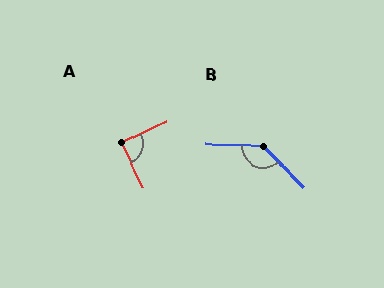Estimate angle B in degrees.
Approximately 136 degrees.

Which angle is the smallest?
A, at approximately 90 degrees.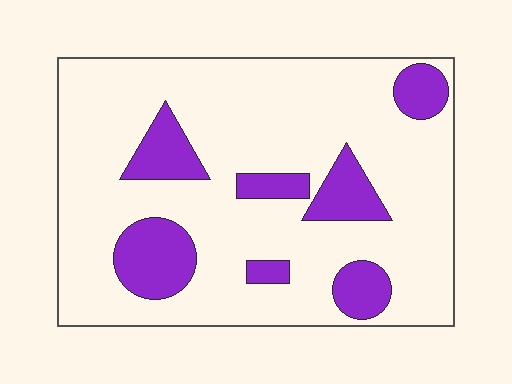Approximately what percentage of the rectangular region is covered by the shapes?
Approximately 20%.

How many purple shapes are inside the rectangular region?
7.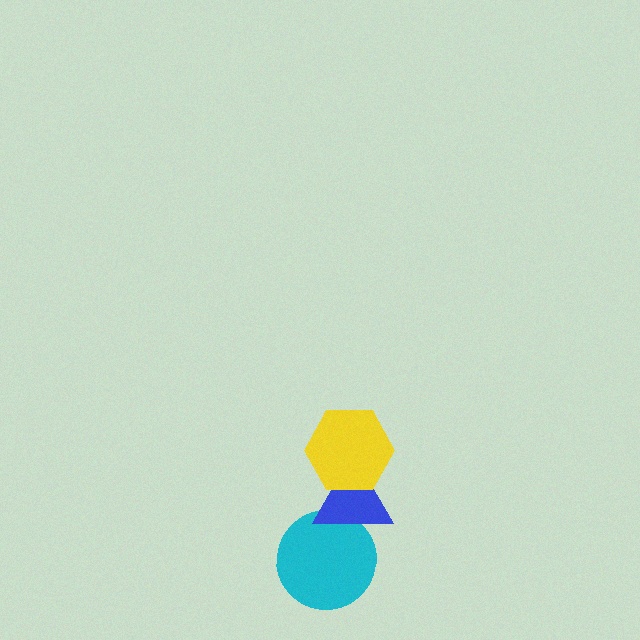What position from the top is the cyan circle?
The cyan circle is 3rd from the top.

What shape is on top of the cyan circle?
The blue triangle is on top of the cyan circle.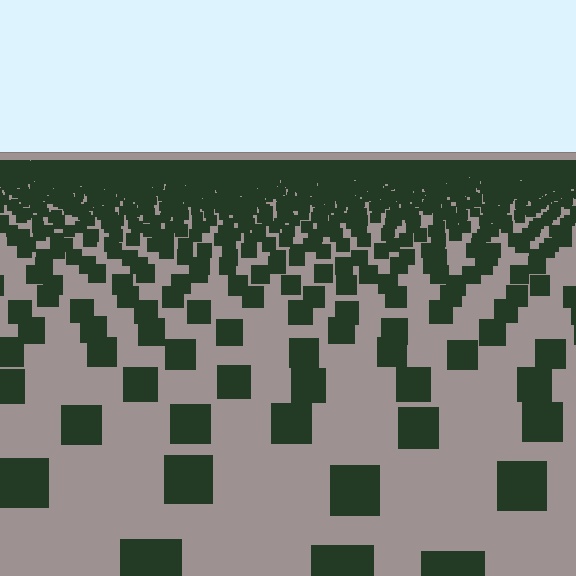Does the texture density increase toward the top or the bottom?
Density increases toward the top.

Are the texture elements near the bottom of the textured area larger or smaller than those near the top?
Larger. Near the bottom, elements are closer to the viewer and appear at a bigger on-screen size.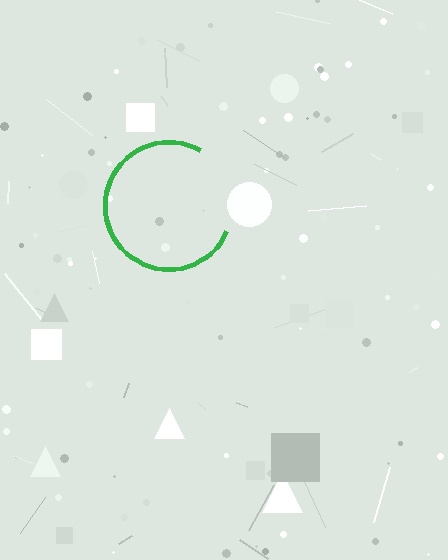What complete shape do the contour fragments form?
The contour fragments form a circle.